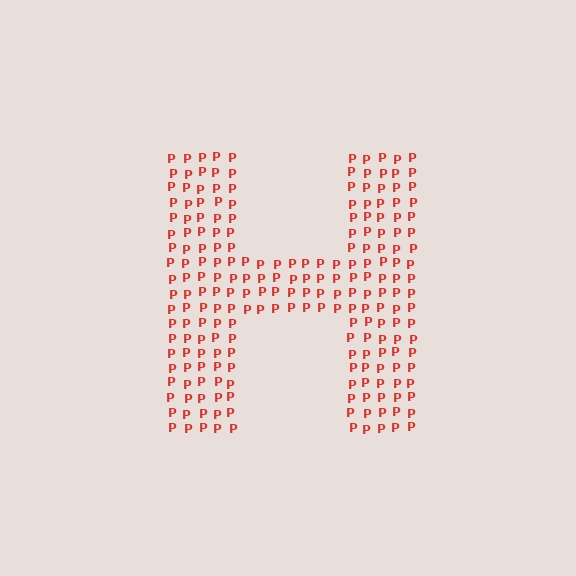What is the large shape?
The large shape is the letter H.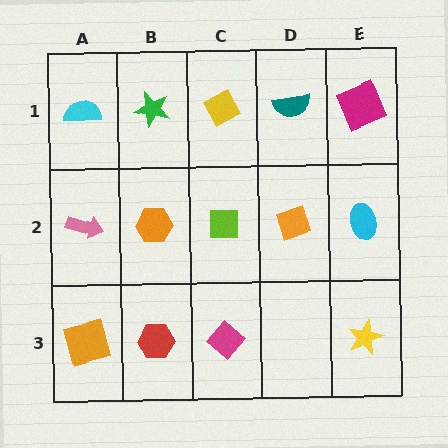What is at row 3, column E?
A yellow star.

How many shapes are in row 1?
5 shapes.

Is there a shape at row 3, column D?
No, that cell is empty.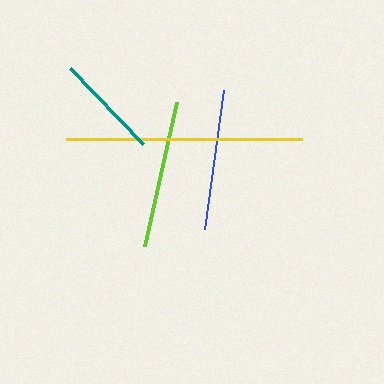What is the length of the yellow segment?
The yellow segment is approximately 237 pixels long.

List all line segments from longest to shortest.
From longest to shortest: yellow, lime, blue, teal.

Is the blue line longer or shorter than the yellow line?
The yellow line is longer than the blue line.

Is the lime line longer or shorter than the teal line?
The lime line is longer than the teal line.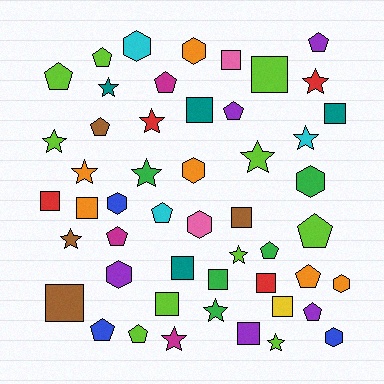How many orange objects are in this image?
There are 6 orange objects.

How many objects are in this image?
There are 50 objects.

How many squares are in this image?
There are 14 squares.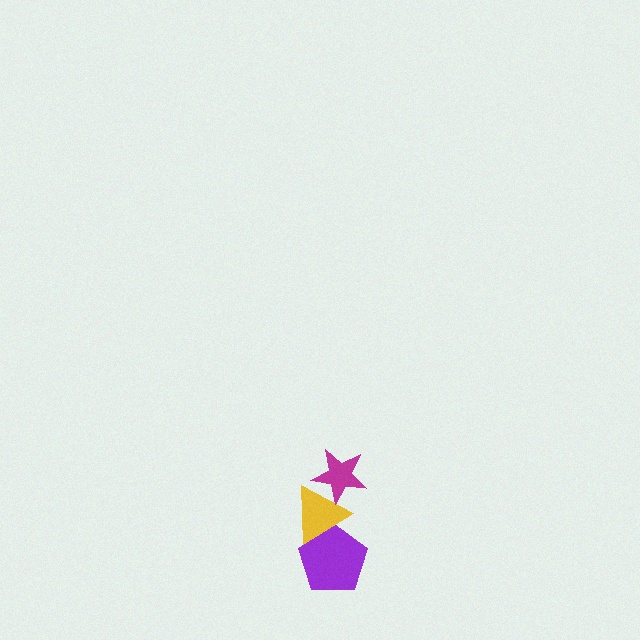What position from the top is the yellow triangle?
The yellow triangle is 2nd from the top.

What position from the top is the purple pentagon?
The purple pentagon is 3rd from the top.